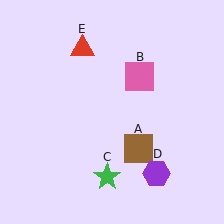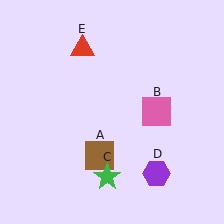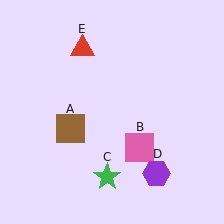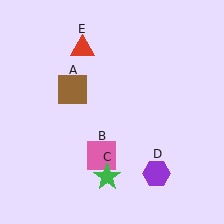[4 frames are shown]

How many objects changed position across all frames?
2 objects changed position: brown square (object A), pink square (object B).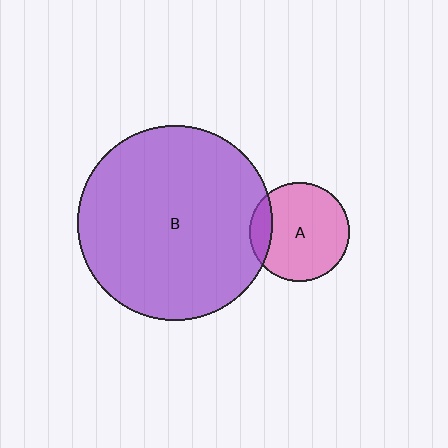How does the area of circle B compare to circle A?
Approximately 3.8 times.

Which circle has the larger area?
Circle B (purple).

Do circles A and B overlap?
Yes.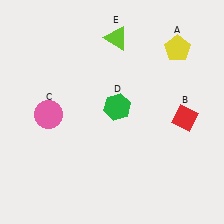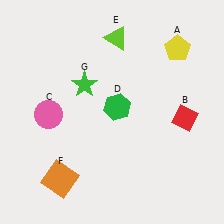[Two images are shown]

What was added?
An orange square (F), a green star (G) were added in Image 2.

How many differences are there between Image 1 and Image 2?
There are 2 differences between the two images.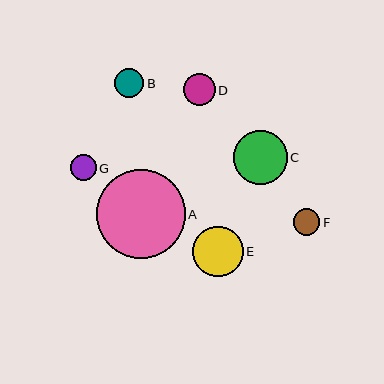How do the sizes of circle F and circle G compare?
Circle F and circle G are approximately the same size.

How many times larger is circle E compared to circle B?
Circle E is approximately 1.8 times the size of circle B.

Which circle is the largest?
Circle A is the largest with a size of approximately 89 pixels.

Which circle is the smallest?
Circle G is the smallest with a size of approximately 26 pixels.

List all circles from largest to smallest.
From largest to smallest: A, C, E, D, B, F, G.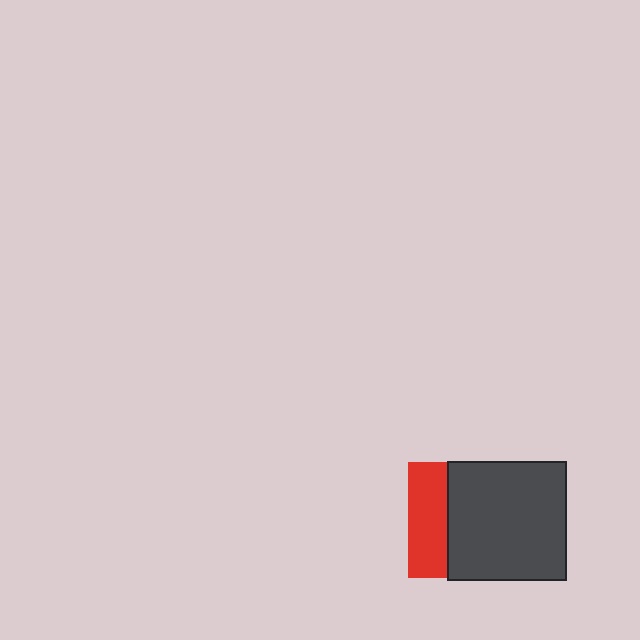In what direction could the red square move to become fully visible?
The red square could move left. That would shift it out from behind the dark gray square entirely.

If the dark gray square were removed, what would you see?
You would see the complete red square.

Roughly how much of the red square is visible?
A small part of it is visible (roughly 34%).